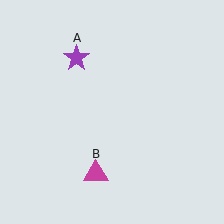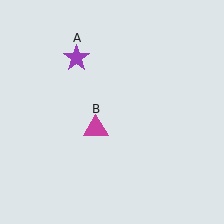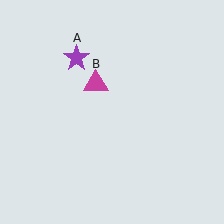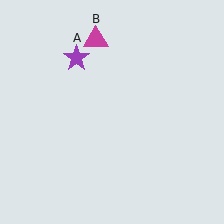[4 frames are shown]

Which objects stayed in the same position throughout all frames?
Purple star (object A) remained stationary.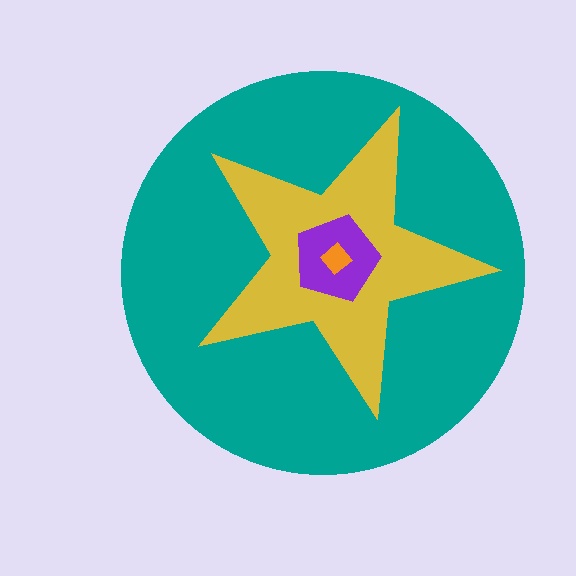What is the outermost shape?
The teal circle.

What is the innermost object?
The orange diamond.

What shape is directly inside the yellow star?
The purple pentagon.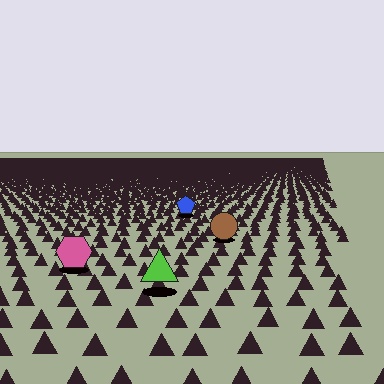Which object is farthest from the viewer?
The blue pentagon is farthest from the viewer. It appears smaller and the ground texture around it is denser.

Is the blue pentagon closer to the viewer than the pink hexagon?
No. The pink hexagon is closer — you can tell from the texture gradient: the ground texture is coarser near it.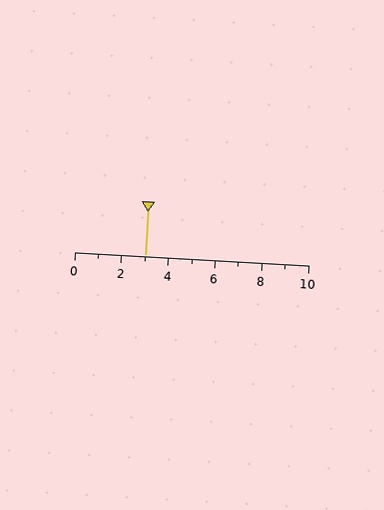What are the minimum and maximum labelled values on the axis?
The axis runs from 0 to 10.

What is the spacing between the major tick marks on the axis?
The major ticks are spaced 2 apart.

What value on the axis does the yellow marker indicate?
The marker indicates approximately 3.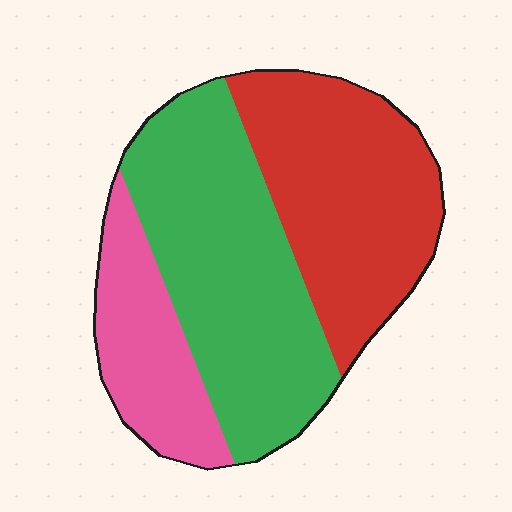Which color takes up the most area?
Green, at roughly 45%.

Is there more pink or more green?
Green.